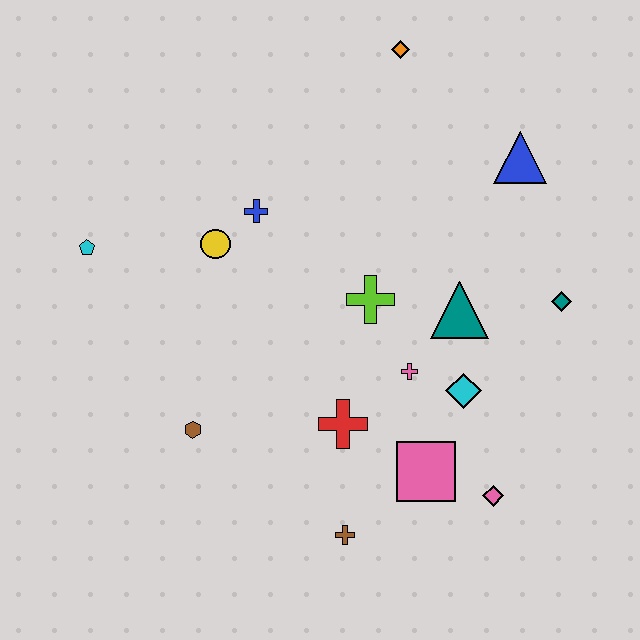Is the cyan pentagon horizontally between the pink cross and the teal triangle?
No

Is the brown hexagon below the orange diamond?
Yes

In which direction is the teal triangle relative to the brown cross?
The teal triangle is above the brown cross.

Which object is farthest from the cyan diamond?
The cyan pentagon is farthest from the cyan diamond.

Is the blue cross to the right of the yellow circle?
Yes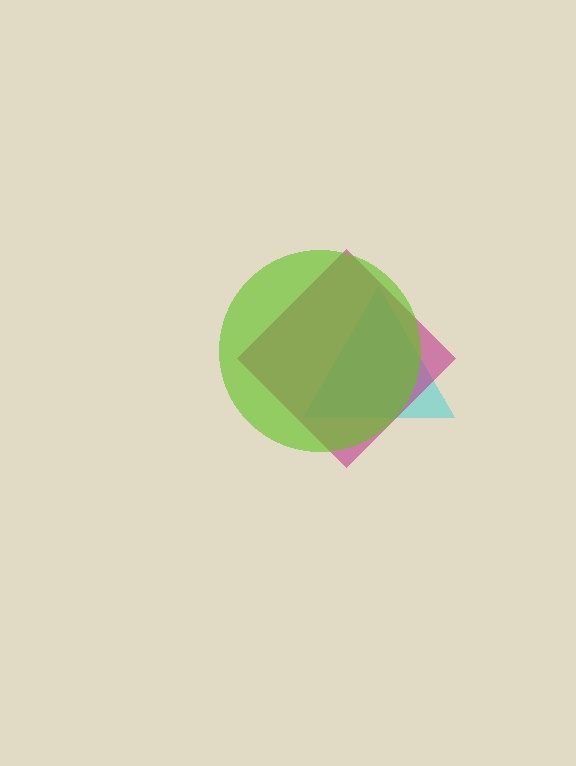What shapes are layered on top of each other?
The layered shapes are: a cyan triangle, a magenta diamond, a lime circle.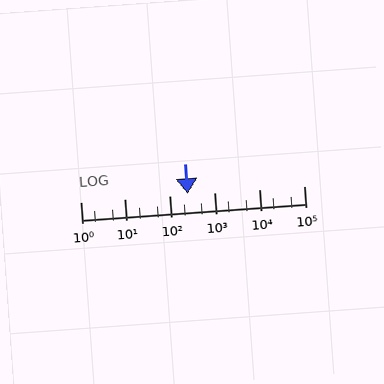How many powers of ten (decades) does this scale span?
The scale spans 5 decades, from 1 to 100000.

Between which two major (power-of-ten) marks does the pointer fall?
The pointer is between 100 and 1000.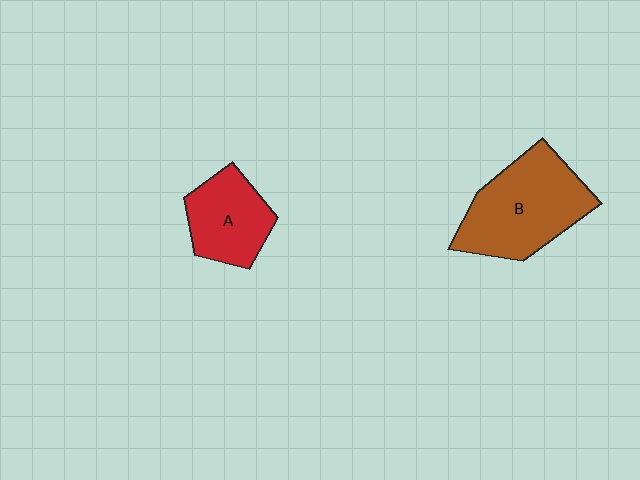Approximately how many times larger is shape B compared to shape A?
Approximately 1.6 times.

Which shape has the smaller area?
Shape A (red).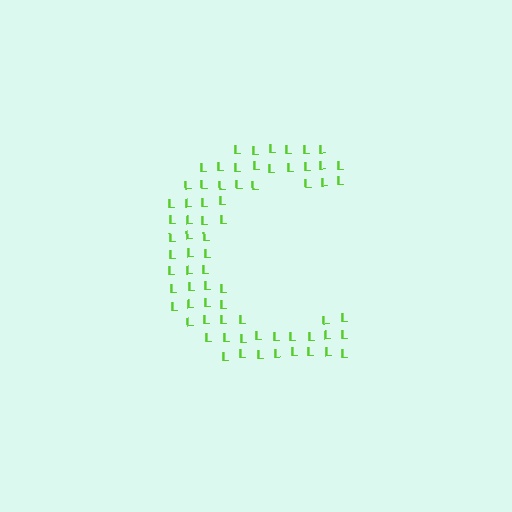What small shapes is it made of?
It is made of small letter L's.